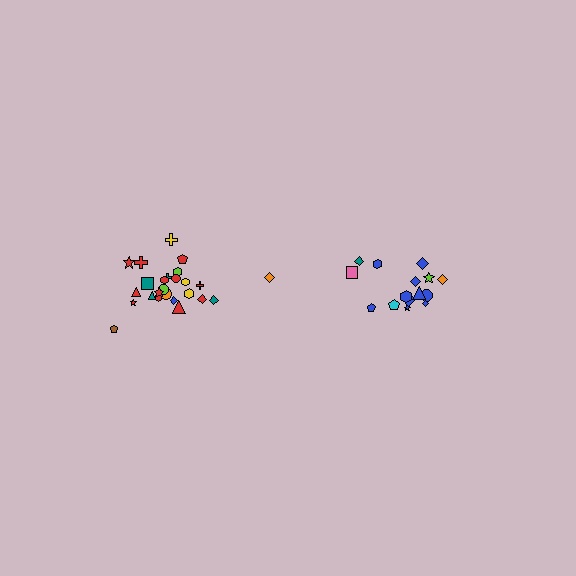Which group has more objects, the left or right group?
The left group.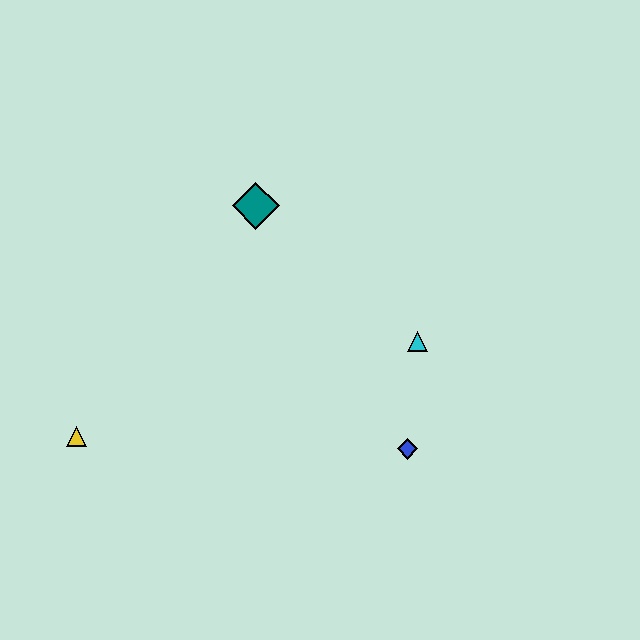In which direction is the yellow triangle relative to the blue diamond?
The yellow triangle is to the left of the blue diamond.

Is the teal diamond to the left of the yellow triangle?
No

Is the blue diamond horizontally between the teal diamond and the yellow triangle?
No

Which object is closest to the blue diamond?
The cyan triangle is closest to the blue diamond.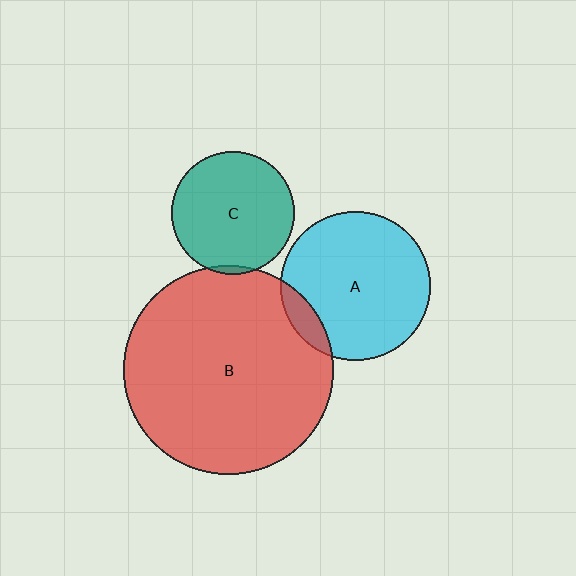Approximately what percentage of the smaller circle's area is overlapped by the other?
Approximately 10%.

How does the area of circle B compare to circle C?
Approximately 2.9 times.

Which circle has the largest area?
Circle B (red).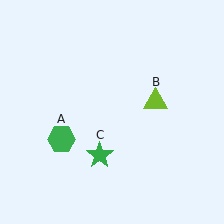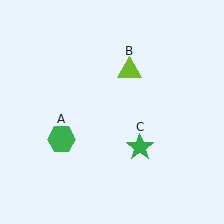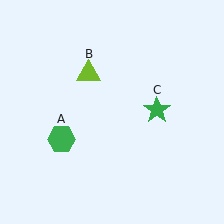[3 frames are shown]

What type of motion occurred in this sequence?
The lime triangle (object B), green star (object C) rotated counterclockwise around the center of the scene.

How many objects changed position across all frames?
2 objects changed position: lime triangle (object B), green star (object C).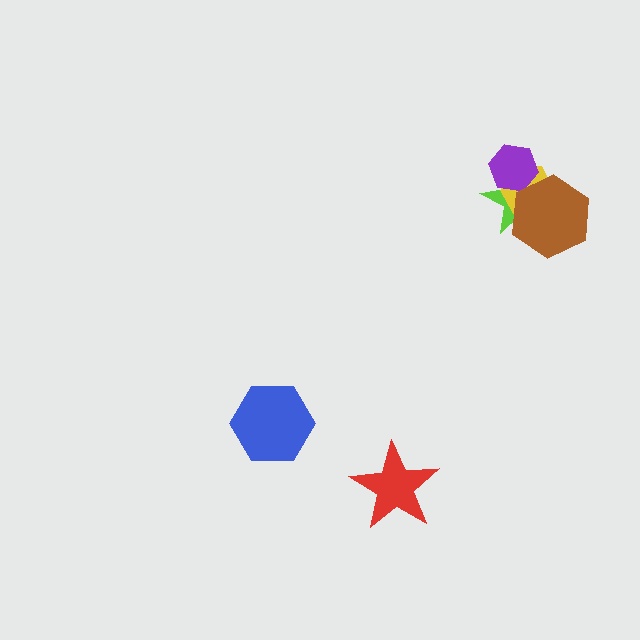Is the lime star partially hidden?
Yes, it is partially covered by another shape.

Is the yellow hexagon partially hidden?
Yes, it is partially covered by another shape.